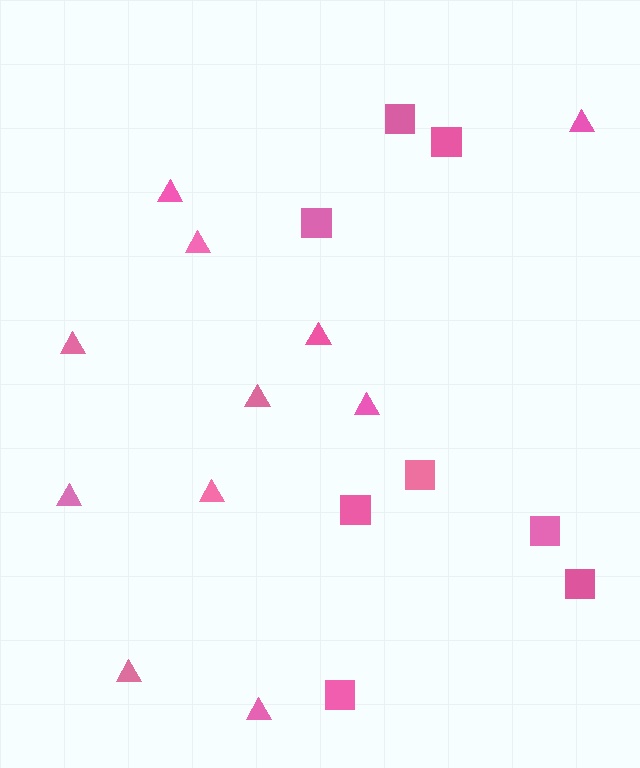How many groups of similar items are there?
There are 2 groups: one group of squares (8) and one group of triangles (11).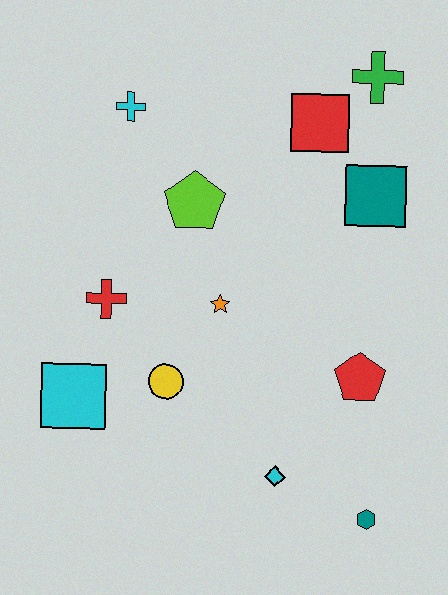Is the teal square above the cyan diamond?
Yes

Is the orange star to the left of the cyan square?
No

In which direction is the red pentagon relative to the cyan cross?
The red pentagon is below the cyan cross.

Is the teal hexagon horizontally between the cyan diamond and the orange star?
No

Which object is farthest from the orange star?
The green cross is farthest from the orange star.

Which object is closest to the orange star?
The yellow circle is closest to the orange star.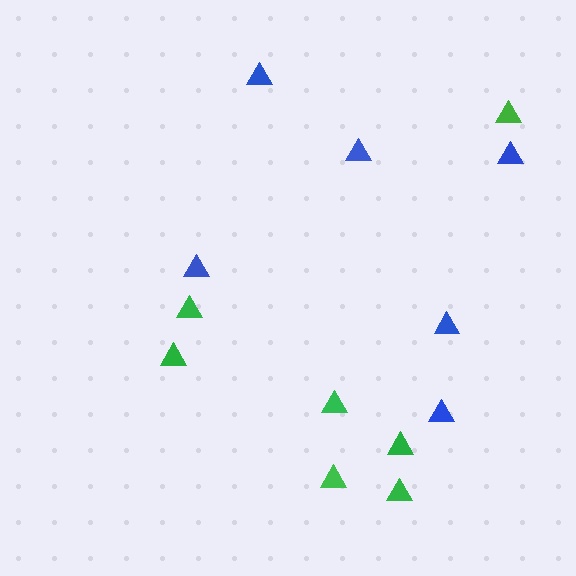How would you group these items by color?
There are 2 groups: one group of blue triangles (6) and one group of green triangles (7).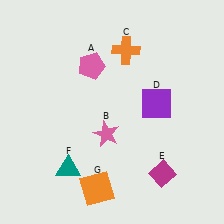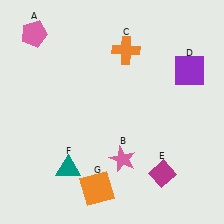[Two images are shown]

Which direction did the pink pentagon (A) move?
The pink pentagon (A) moved left.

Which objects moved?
The objects that moved are: the pink pentagon (A), the pink star (B), the purple square (D).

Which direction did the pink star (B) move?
The pink star (B) moved down.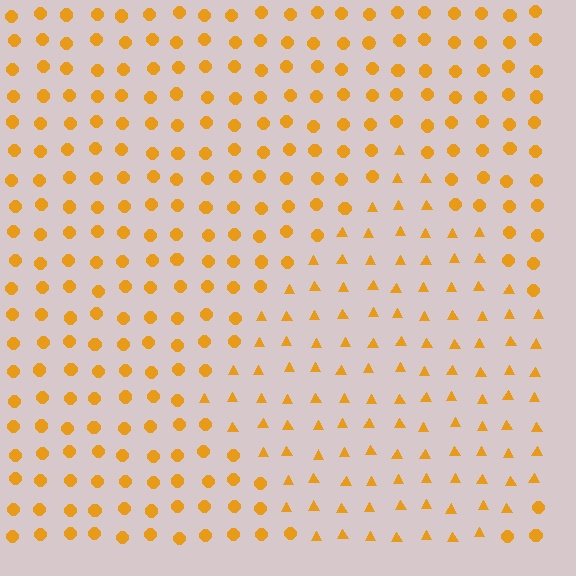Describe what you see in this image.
The image is filled with small orange elements arranged in a uniform grid. A diamond-shaped region contains triangles, while the surrounding area contains circles. The boundary is defined purely by the change in element shape.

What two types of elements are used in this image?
The image uses triangles inside the diamond region and circles outside it.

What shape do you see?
I see a diamond.